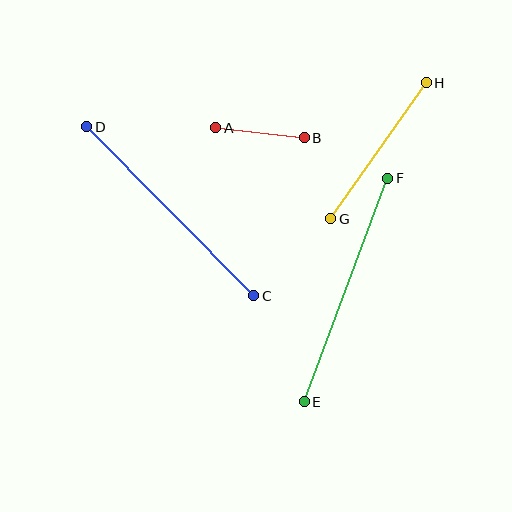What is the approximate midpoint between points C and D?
The midpoint is at approximately (170, 211) pixels.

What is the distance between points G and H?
The distance is approximately 166 pixels.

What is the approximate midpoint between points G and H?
The midpoint is at approximately (379, 151) pixels.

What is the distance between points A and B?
The distance is approximately 89 pixels.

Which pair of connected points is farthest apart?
Points E and F are farthest apart.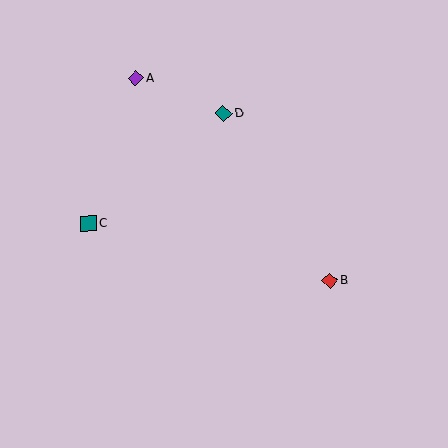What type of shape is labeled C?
Shape C is a teal square.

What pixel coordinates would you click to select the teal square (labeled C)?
Click at (88, 224) to select the teal square C.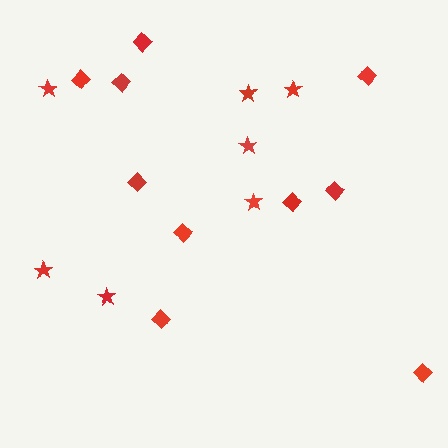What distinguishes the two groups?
There are 2 groups: one group of diamonds (10) and one group of stars (7).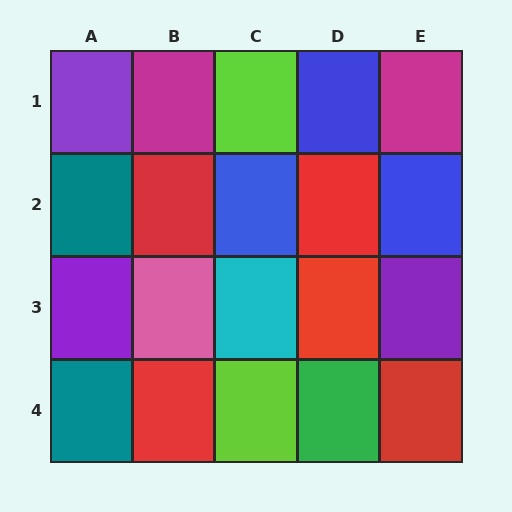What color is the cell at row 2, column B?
Red.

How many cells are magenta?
2 cells are magenta.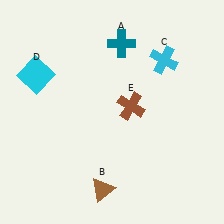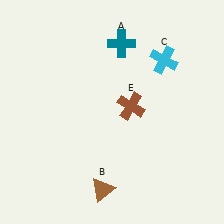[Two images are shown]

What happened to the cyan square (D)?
The cyan square (D) was removed in Image 2. It was in the top-left area of Image 1.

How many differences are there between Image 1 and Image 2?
There is 1 difference between the two images.